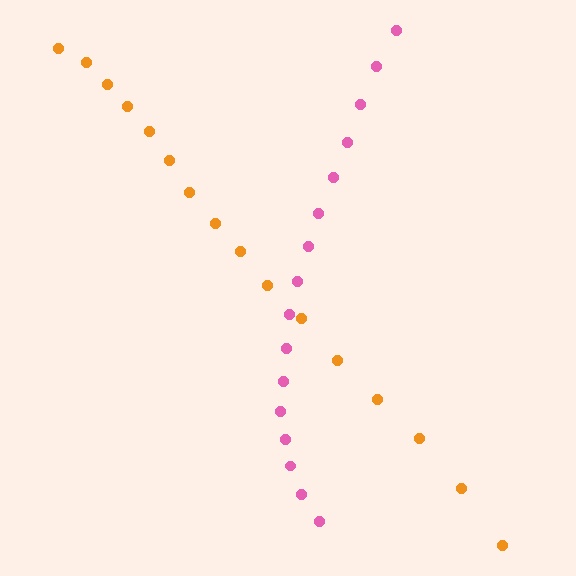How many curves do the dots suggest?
There are 2 distinct paths.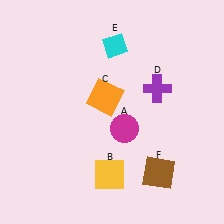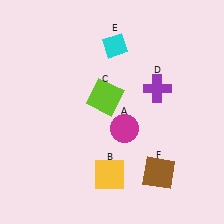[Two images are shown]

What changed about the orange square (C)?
In Image 1, C is orange. In Image 2, it changed to lime.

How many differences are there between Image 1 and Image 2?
There is 1 difference between the two images.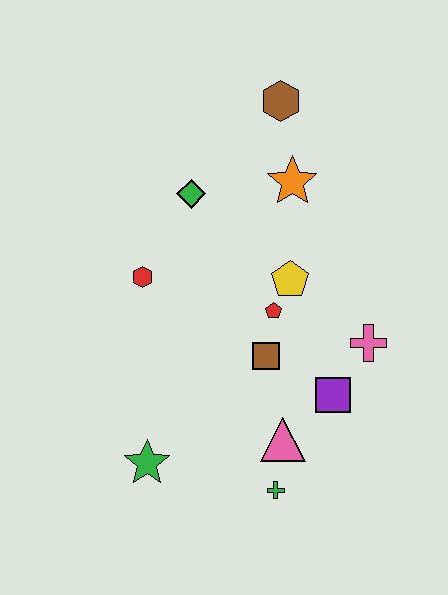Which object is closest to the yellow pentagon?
The red pentagon is closest to the yellow pentagon.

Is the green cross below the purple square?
Yes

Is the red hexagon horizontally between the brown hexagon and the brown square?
No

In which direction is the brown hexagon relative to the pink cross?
The brown hexagon is above the pink cross.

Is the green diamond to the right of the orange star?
No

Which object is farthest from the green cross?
The brown hexagon is farthest from the green cross.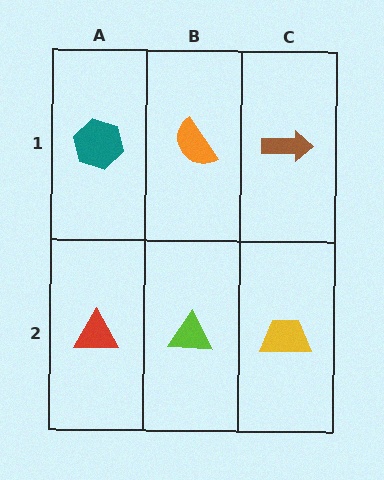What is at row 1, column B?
An orange semicircle.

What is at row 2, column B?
A lime triangle.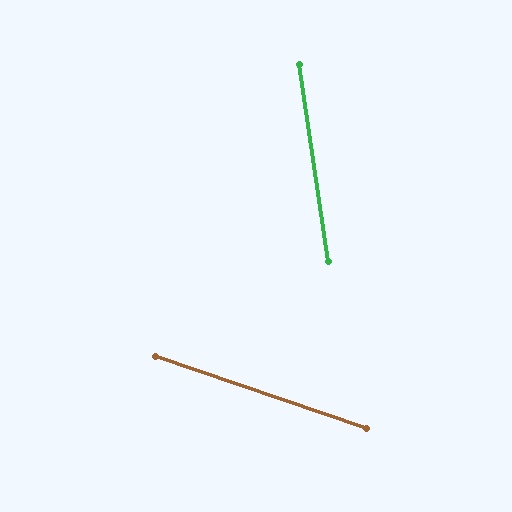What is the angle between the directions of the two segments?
Approximately 63 degrees.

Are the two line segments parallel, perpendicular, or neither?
Neither parallel nor perpendicular — they differ by about 63°.